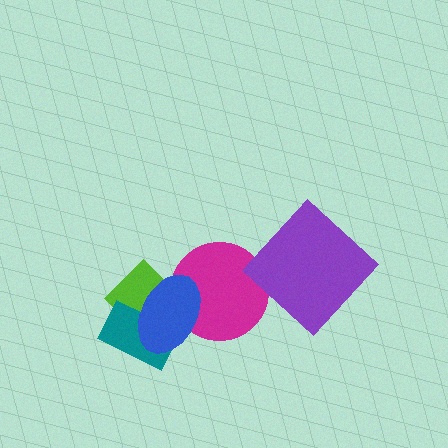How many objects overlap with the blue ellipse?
3 objects overlap with the blue ellipse.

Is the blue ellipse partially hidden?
No, no other shape covers it.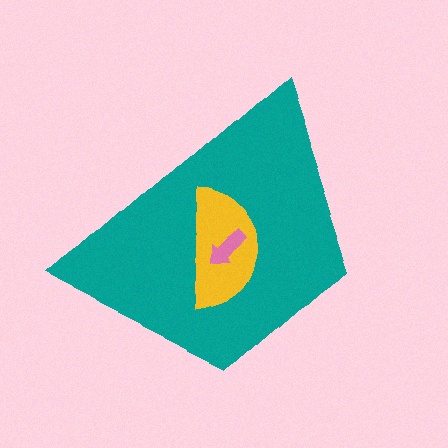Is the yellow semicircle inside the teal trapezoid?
Yes.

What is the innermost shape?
The pink arrow.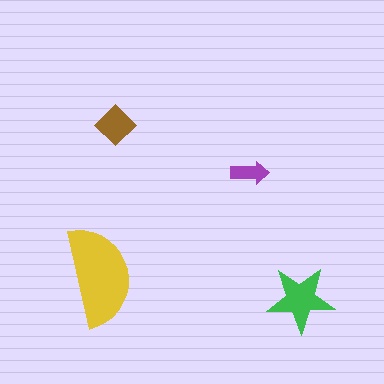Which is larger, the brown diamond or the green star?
The green star.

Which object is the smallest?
The purple arrow.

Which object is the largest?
The yellow semicircle.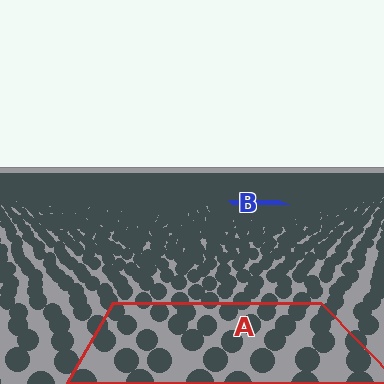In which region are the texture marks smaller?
The texture marks are smaller in region B, because it is farther away.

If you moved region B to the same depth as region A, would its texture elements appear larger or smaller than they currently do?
They would appear larger. At a closer depth, the same texture elements are projected at a bigger on-screen size.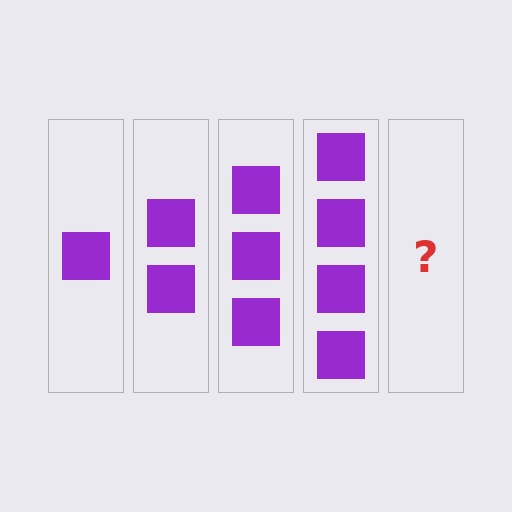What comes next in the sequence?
The next element should be 5 squares.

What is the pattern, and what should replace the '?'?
The pattern is that each step adds one more square. The '?' should be 5 squares.